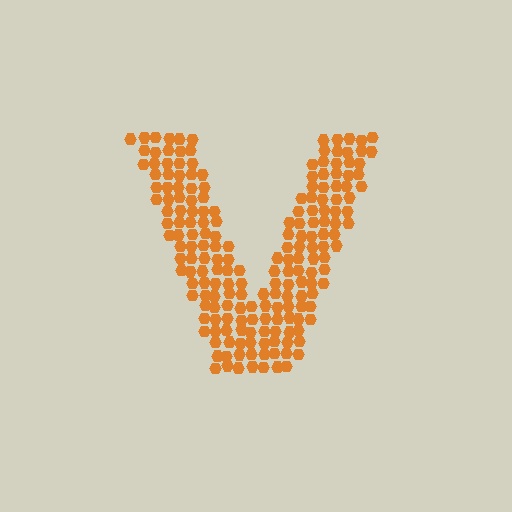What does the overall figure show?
The overall figure shows the letter V.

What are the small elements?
The small elements are hexagons.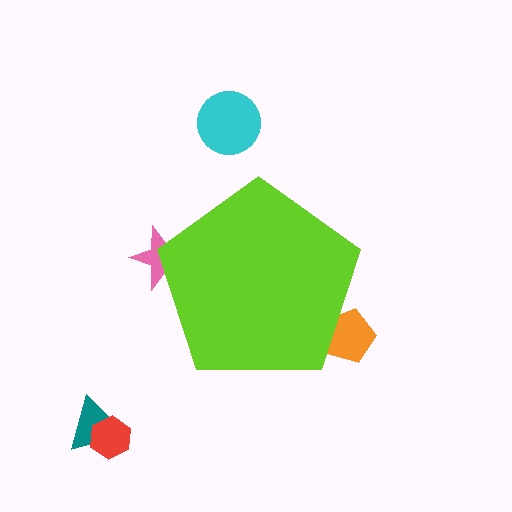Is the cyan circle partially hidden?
No, the cyan circle is fully visible.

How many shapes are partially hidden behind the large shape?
2 shapes are partially hidden.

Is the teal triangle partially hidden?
No, the teal triangle is fully visible.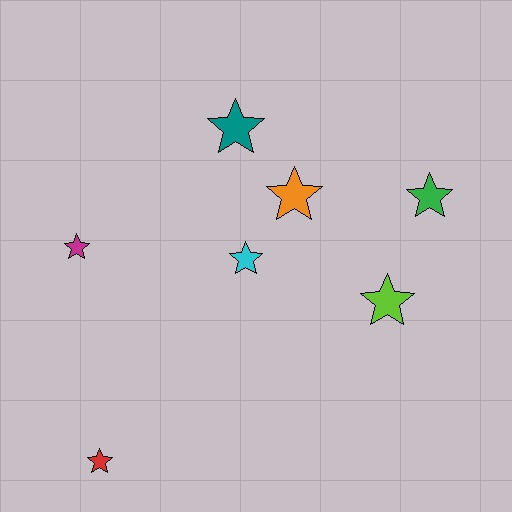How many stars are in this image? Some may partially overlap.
There are 7 stars.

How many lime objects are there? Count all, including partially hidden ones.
There is 1 lime object.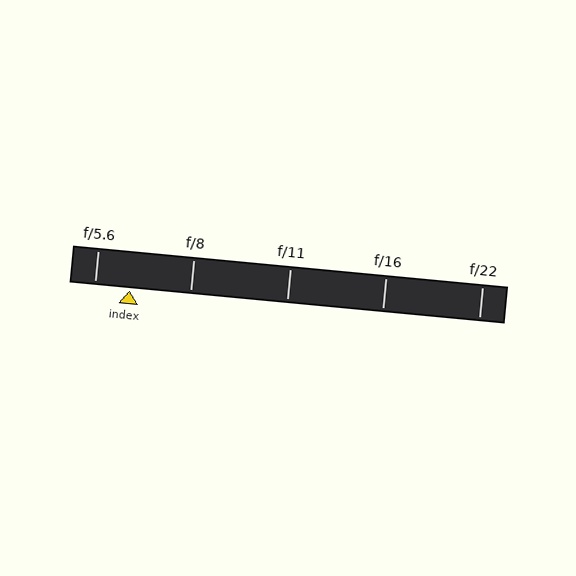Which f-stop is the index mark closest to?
The index mark is closest to f/5.6.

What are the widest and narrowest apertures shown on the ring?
The widest aperture shown is f/5.6 and the narrowest is f/22.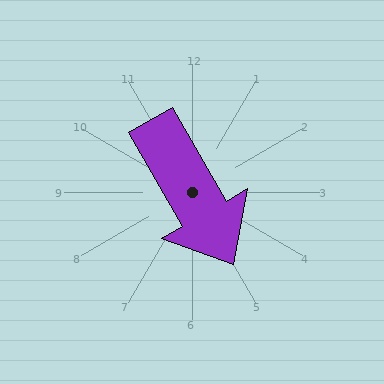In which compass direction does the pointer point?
Southeast.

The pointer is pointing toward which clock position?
Roughly 5 o'clock.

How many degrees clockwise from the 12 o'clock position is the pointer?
Approximately 150 degrees.